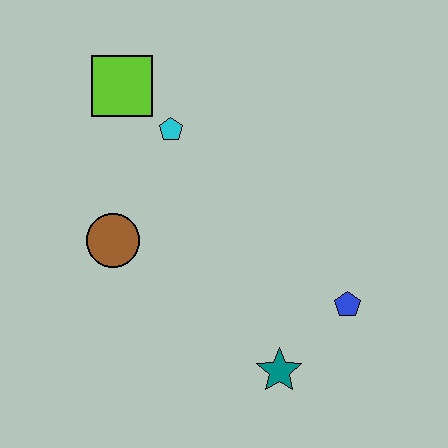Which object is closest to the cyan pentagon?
The lime square is closest to the cyan pentagon.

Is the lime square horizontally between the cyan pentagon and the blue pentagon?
No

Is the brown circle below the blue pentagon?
No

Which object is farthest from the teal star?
The lime square is farthest from the teal star.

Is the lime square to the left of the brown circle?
No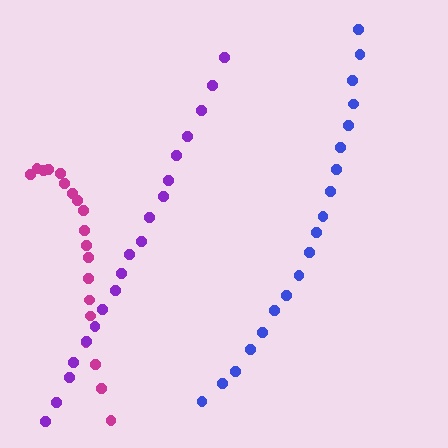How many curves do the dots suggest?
There are 3 distinct paths.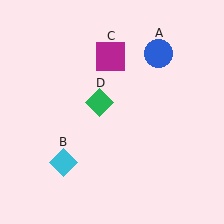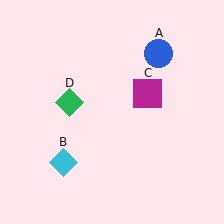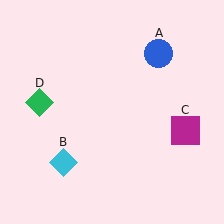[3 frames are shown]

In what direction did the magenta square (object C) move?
The magenta square (object C) moved down and to the right.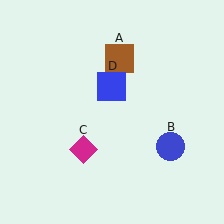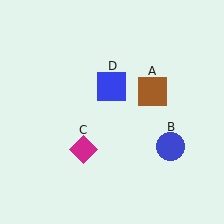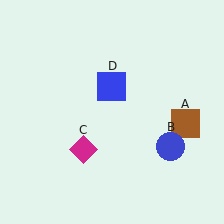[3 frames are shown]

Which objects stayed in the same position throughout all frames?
Blue circle (object B) and magenta diamond (object C) and blue square (object D) remained stationary.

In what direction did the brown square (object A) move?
The brown square (object A) moved down and to the right.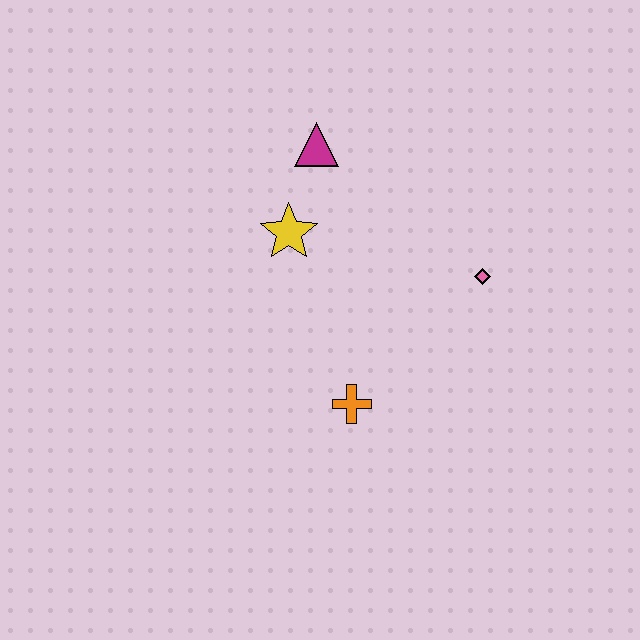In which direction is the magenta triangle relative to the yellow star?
The magenta triangle is above the yellow star.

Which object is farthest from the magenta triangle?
The orange cross is farthest from the magenta triangle.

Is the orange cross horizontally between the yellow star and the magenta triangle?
No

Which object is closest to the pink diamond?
The orange cross is closest to the pink diamond.